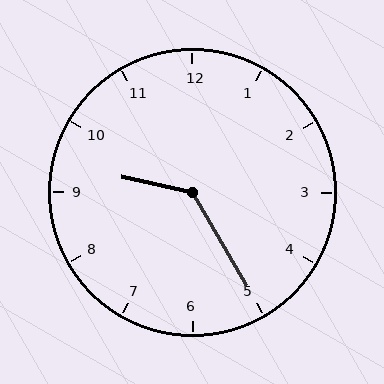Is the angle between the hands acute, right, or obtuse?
It is obtuse.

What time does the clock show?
9:25.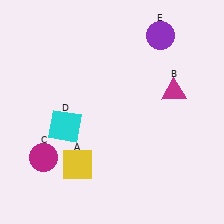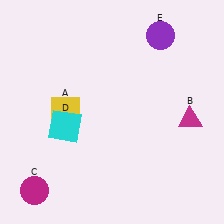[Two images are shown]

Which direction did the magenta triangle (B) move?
The magenta triangle (B) moved down.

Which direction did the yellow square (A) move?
The yellow square (A) moved up.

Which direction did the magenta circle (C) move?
The magenta circle (C) moved down.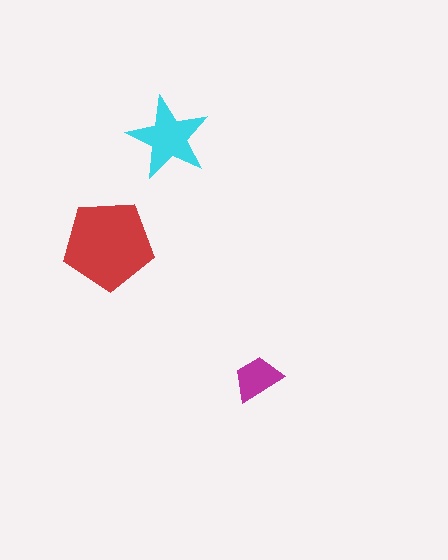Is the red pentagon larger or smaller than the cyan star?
Larger.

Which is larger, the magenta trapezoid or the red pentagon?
The red pentagon.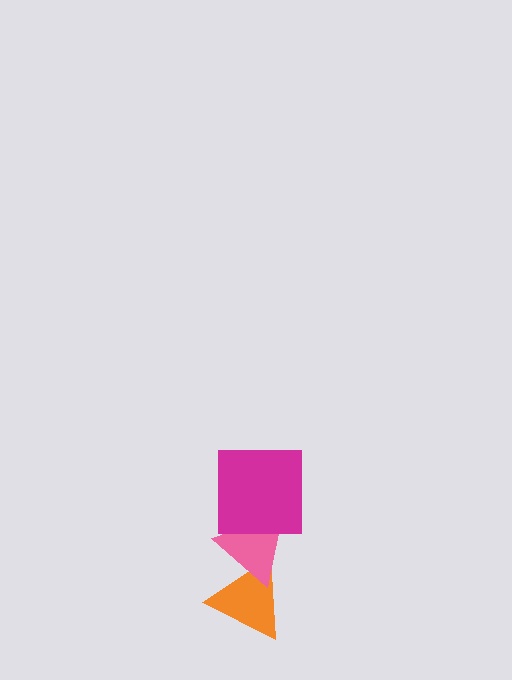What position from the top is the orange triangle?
The orange triangle is 3rd from the top.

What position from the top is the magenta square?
The magenta square is 1st from the top.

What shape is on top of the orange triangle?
The pink triangle is on top of the orange triangle.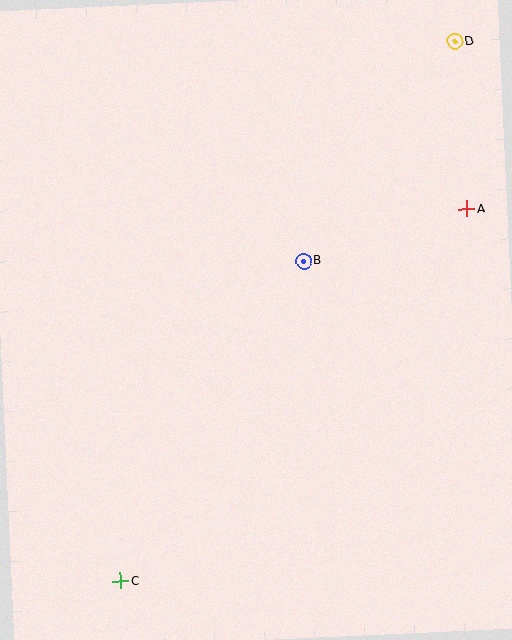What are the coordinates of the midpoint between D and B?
The midpoint between D and B is at (379, 151).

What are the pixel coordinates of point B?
Point B is at (304, 261).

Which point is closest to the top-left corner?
Point B is closest to the top-left corner.